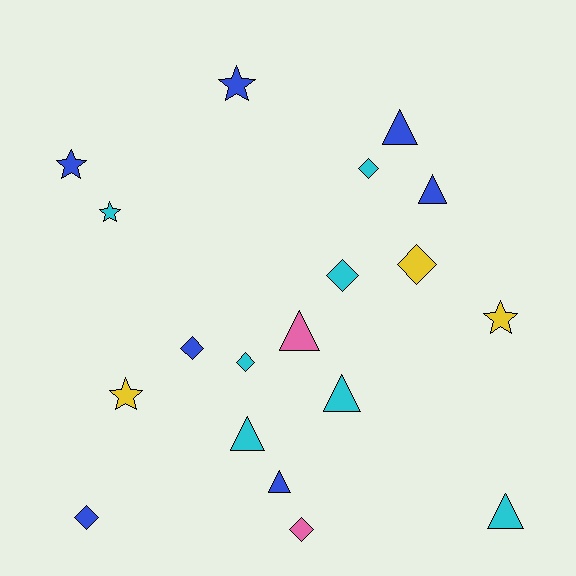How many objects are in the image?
There are 19 objects.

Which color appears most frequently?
Blue, with 7 objects.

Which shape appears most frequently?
Triangle, with 7 objects.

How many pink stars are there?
There are no pink stars.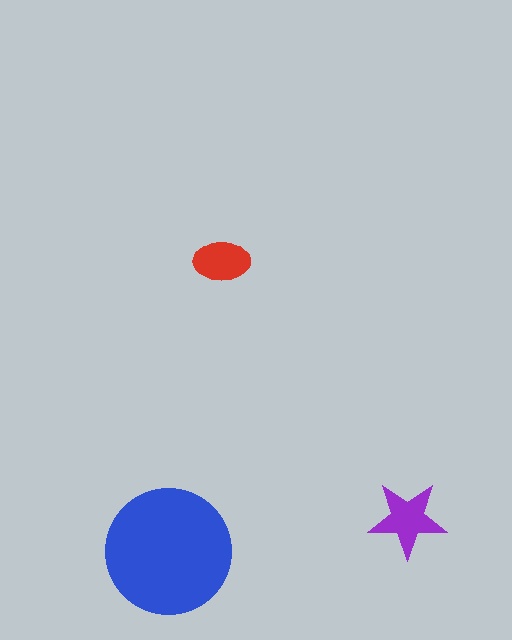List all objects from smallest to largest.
The red ellipse, the purple star, the blue circle.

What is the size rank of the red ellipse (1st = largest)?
3rd.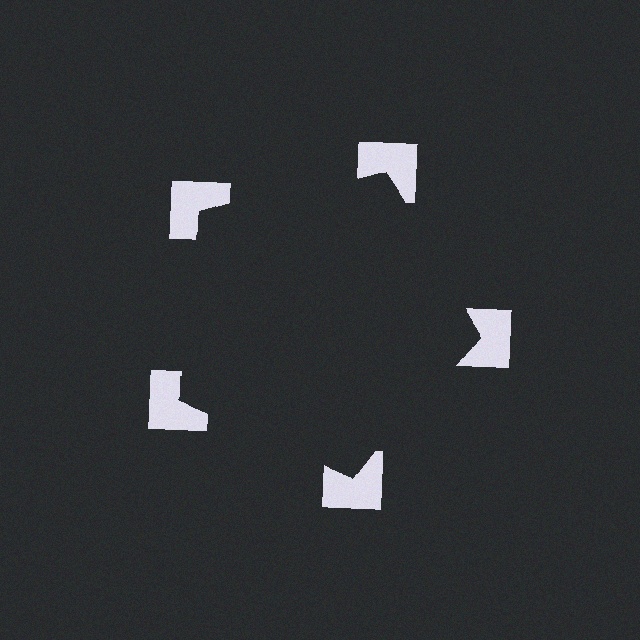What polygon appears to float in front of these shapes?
An illusory pentagon — its edges are inferred from the aligned wedge cuts in the notched squares, not physically drawn.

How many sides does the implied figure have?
5 sides.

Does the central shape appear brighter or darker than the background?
It typically appears slightly darker than the background, even though no actual brightness change is drawn.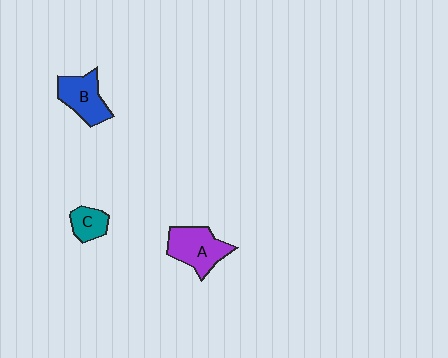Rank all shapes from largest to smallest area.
From largest to smallest: A (purple), B (blue), C (teal).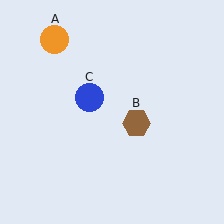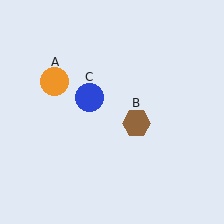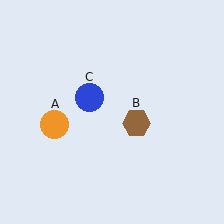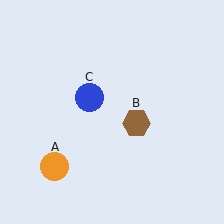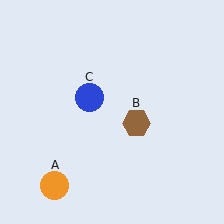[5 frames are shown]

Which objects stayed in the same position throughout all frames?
Brown hexagon (object B) and blue circle (object C) remained stationary.